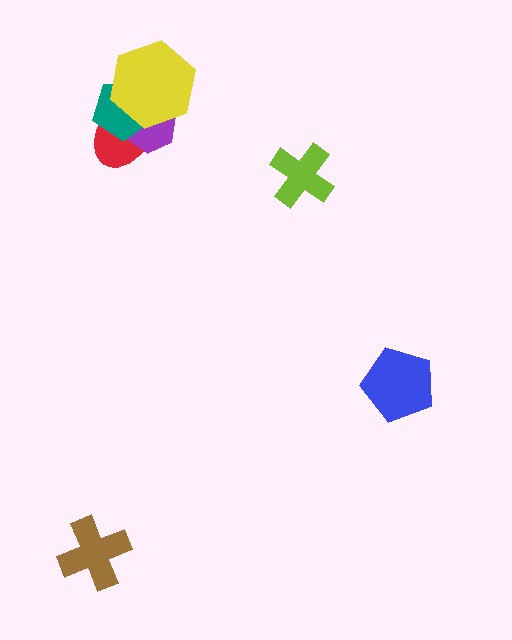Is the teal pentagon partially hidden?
Yes, it is partially covered by another shape.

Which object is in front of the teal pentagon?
The yellow hexagon is in front of the teal pentagon.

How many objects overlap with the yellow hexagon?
3 objects overlap with the yellow hexagon.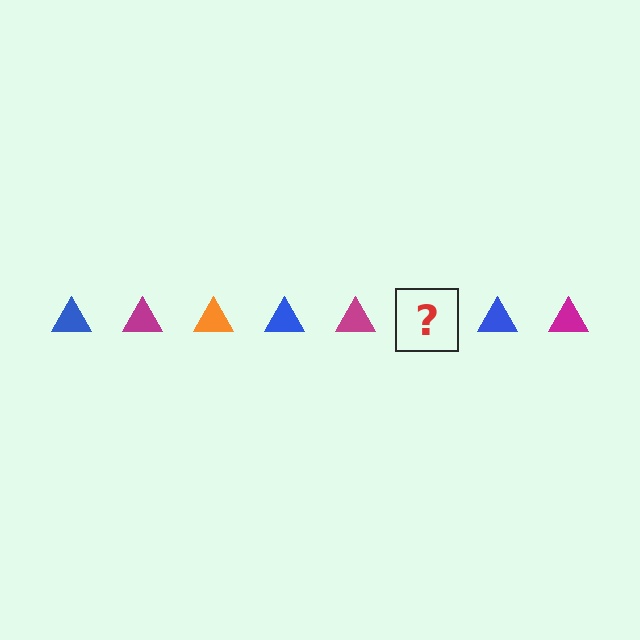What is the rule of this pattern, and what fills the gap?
The rule is that the pattern cycles through blue, magenta, orange triangles. The gap should be filled with an orange triangle.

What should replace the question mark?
The question mark should be replaced with an orange triangle.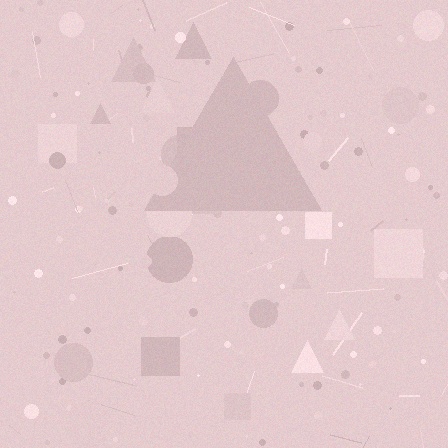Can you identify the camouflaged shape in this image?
The camouflaged shape is a triangle.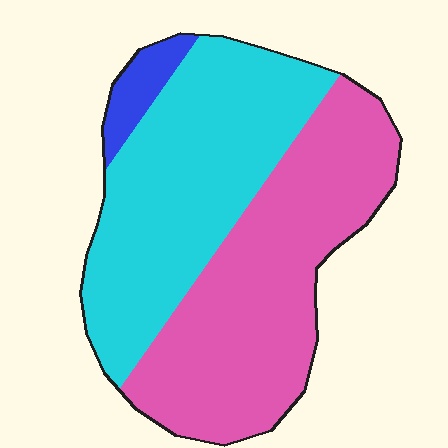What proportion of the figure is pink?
Pink covers 49% of the figure.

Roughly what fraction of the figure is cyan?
Cyan covers roughly 45% of the figure.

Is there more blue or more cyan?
Cyan.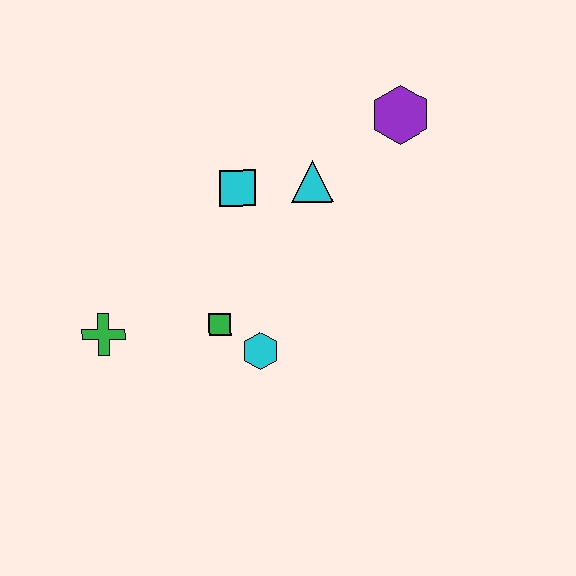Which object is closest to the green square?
The cyan hexagon is closest to the green square.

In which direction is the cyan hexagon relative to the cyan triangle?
The cyan hexagon is below the cyan triangle.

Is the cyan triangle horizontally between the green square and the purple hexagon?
Yes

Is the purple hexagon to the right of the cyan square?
Yes